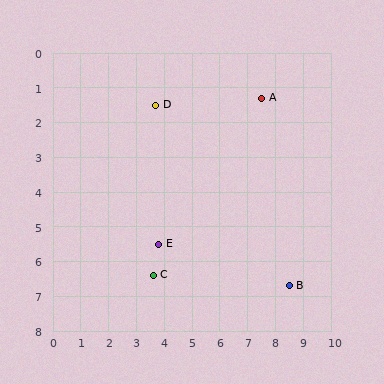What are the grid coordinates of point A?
Point A is at approximately (7.5, 1.3).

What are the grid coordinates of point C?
Point C is at approximately (3.6, 6.4).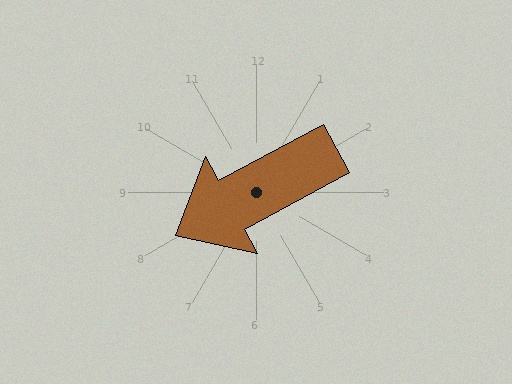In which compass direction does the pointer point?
Southwest.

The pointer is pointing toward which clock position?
Roughly 8 o'clock.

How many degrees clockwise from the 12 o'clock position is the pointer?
Approximately 242 degrees.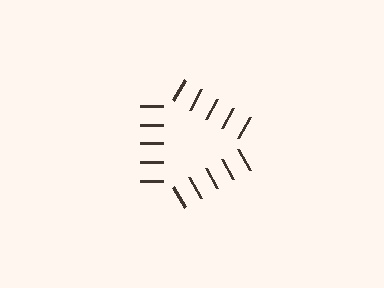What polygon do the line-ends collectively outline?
An illusory triangle — the line segments terminate on its edges but no continuous stroke is drawn.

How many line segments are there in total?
15 — 5 along each of the 3 edges.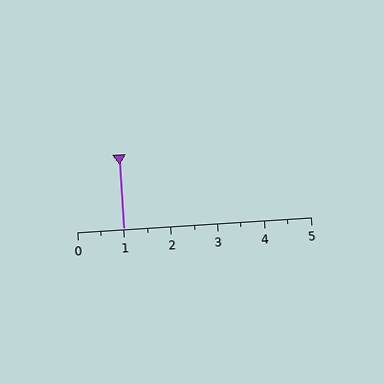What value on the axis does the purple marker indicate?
The marker indicates approximately 1.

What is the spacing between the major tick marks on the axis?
The major ticks are spaced 1 apart.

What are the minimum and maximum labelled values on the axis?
The axis runs from 0 to 5.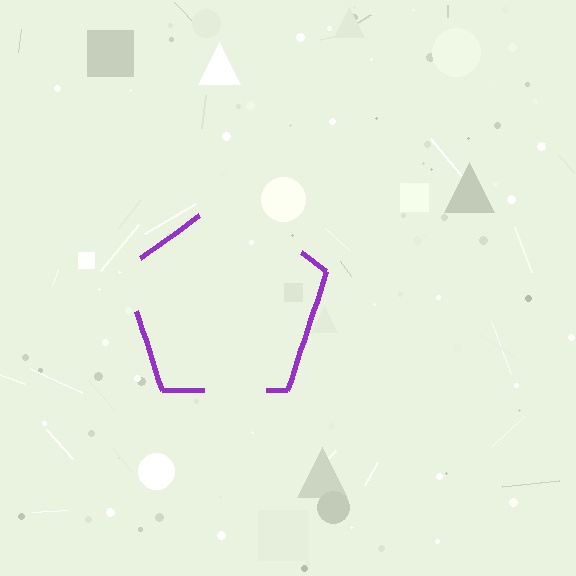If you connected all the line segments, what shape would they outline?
They would outline a pentagon.